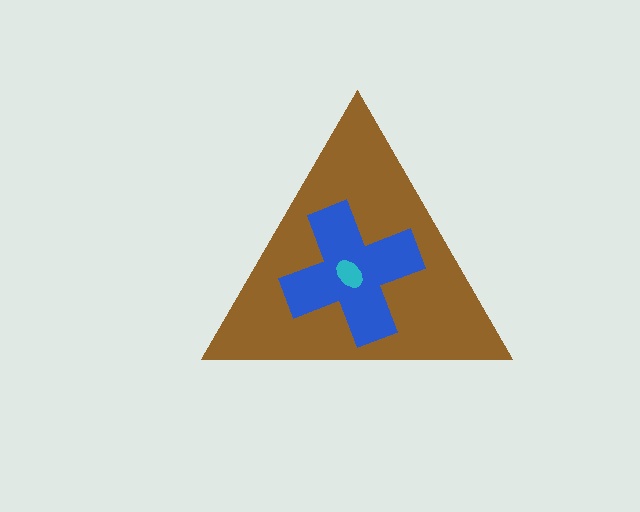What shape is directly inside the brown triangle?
The blue cross.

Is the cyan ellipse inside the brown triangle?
Yes.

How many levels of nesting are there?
3.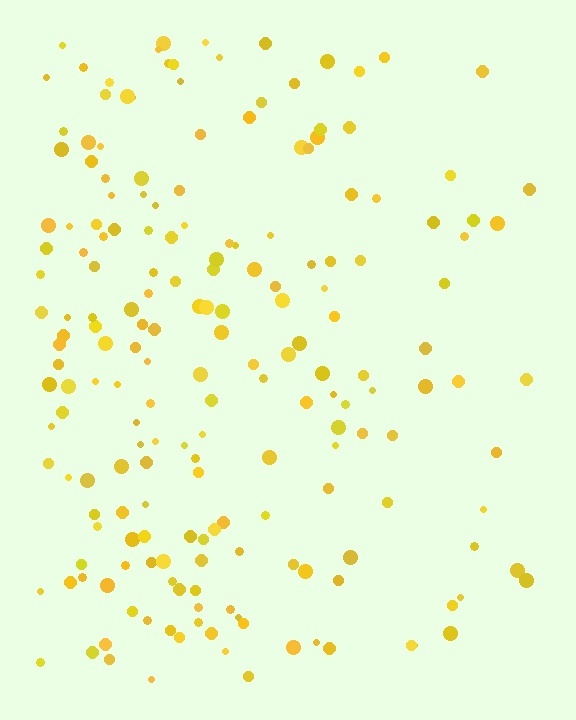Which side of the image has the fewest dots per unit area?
The right.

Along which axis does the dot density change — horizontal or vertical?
Horizontal.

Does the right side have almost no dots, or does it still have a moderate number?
Still a moderate number, just noticeably fewer than the left.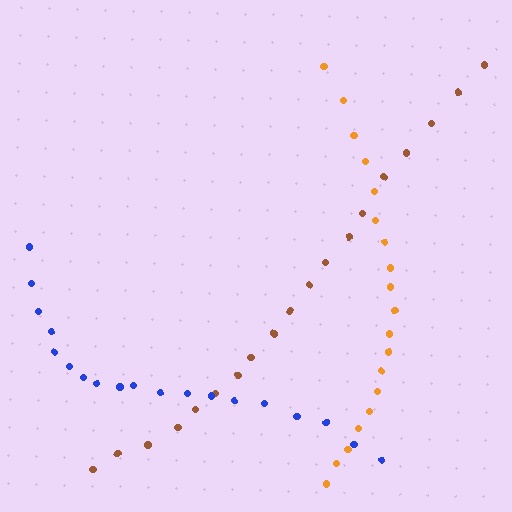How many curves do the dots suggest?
There are 3 distinct paths.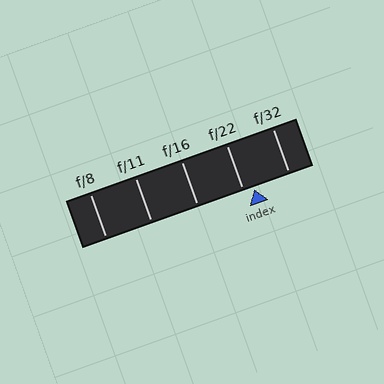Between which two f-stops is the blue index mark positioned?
The index mark is between f/22 and f/32.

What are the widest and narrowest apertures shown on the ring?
The widest aperture shown is f/8 and the narrowest is f/32.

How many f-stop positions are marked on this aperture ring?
There are 5 f-stop positions marked.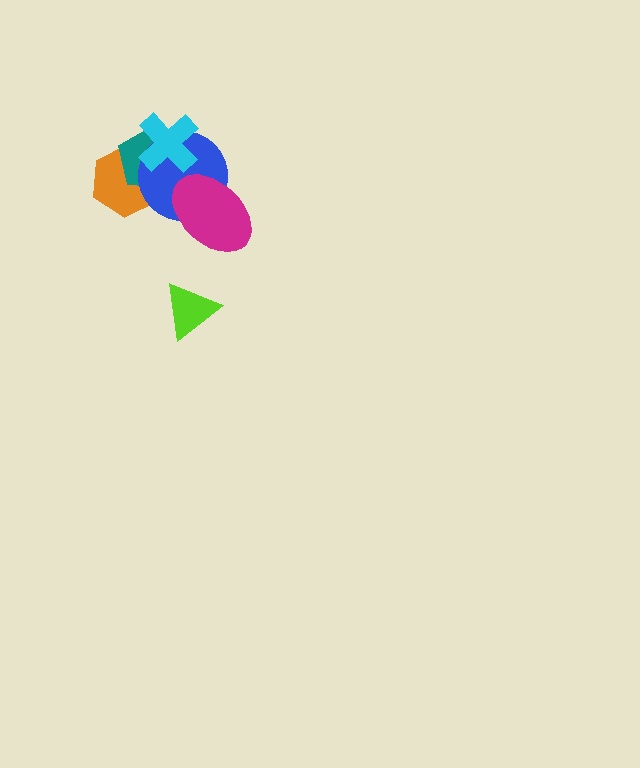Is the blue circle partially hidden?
Yes, it is partially covered by another shape.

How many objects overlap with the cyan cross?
3 objects overlap with the cyan cross.